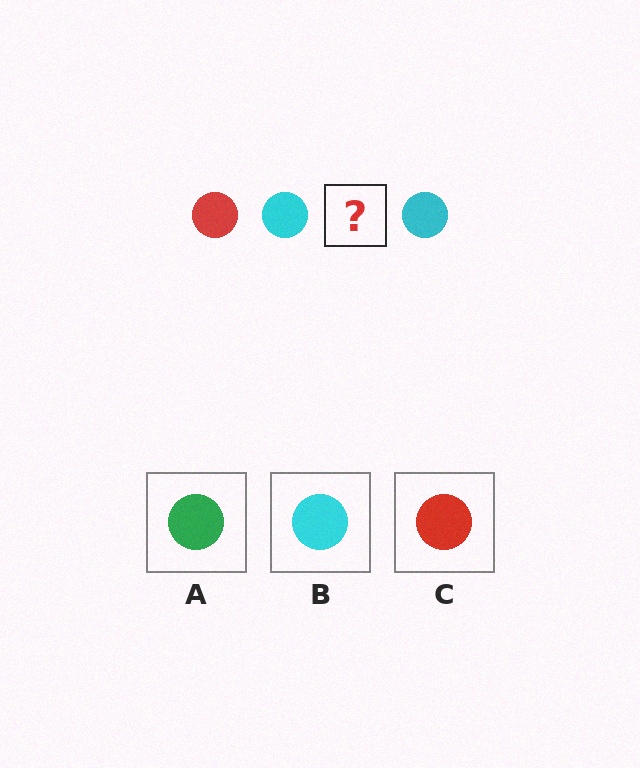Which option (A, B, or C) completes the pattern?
C.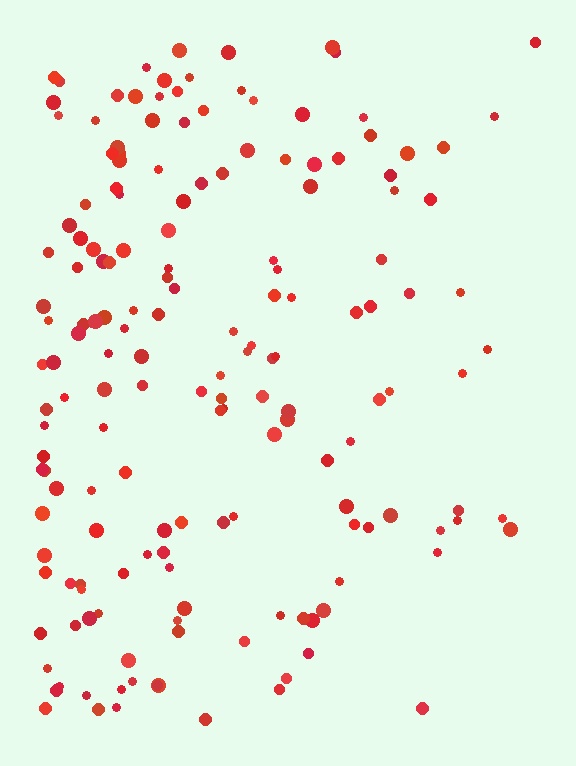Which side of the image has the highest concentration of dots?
The left.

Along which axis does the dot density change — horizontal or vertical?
Horizontal.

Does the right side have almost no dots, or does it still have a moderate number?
Still a moderate number, just noticeably fewer than the left.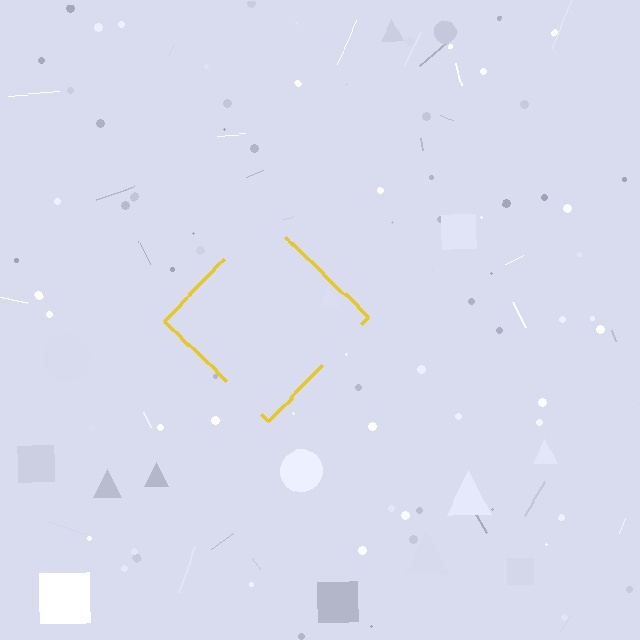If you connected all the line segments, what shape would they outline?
They would outline a diamond.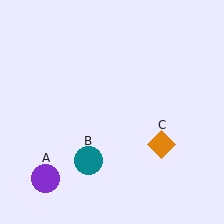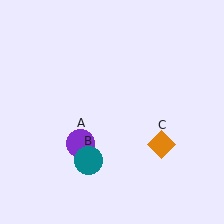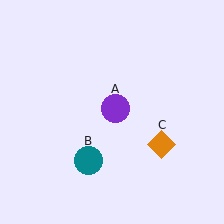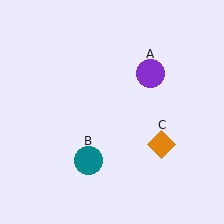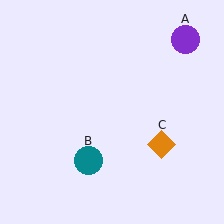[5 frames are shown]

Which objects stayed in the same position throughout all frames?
Teal circle (object B) and orange diamond (object C) remained stationary.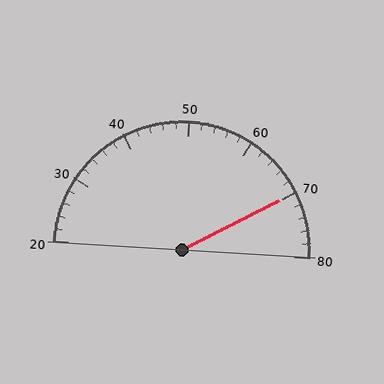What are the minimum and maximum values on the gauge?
The gauge ranges from 20 to 80.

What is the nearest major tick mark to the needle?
The nearest major tick mark is 70.